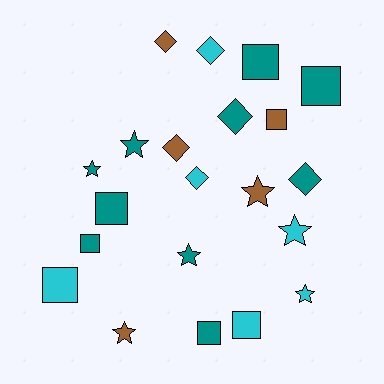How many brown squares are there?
There is 1 brown square.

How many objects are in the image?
There are 21 objects.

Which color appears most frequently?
Teal, with 10 objects.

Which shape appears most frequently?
Square, with 8 objects.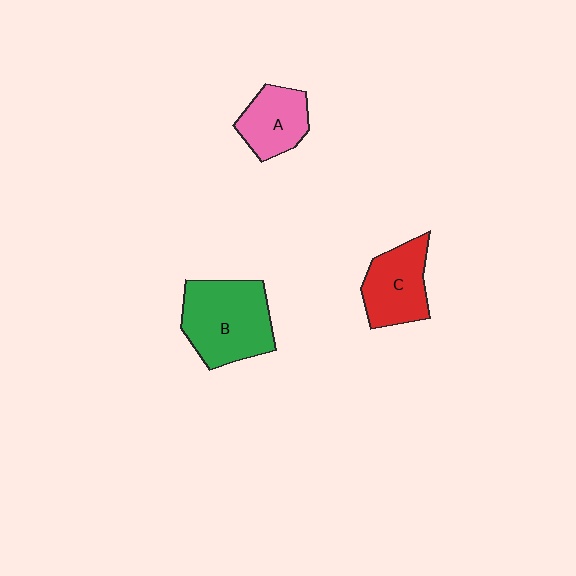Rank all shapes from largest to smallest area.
From largest to smallest: B (green), C (red), A (pink).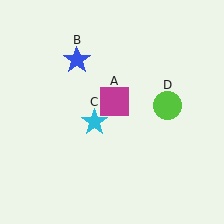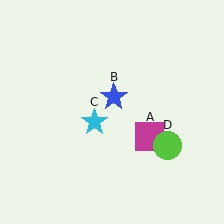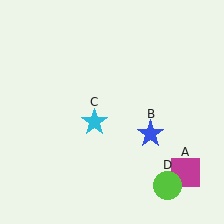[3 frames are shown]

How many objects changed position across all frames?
3 objects changed position: magenta square (object A), blue star (object B), lime circle (object D).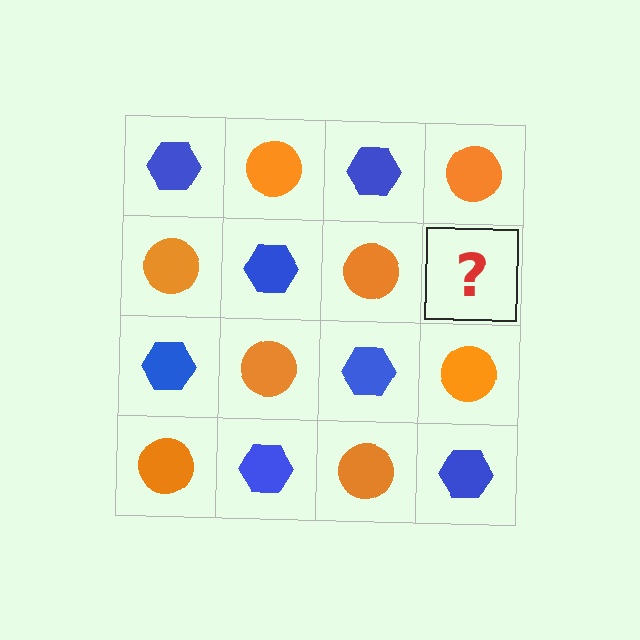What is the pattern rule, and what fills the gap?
The rule is that it alternates blue hexagon and orange circle in a checkerboard pattern. The gap should be filled with a blue hexagon.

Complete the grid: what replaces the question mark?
The question mark should be replaced with a blue hexagon.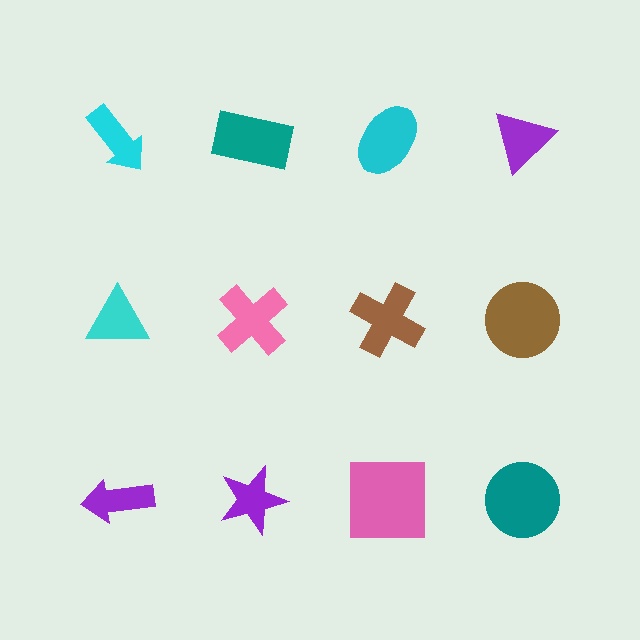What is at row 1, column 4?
A purple triangle.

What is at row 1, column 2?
A teal rectangle.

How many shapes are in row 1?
4 shapes.